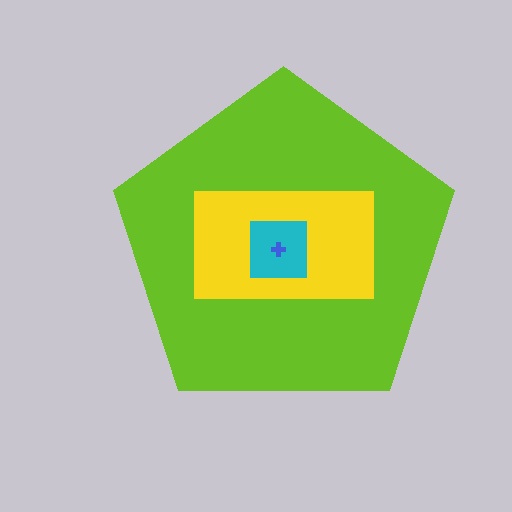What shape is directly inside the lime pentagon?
The yellow rectangle.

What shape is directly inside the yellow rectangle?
The cyan square.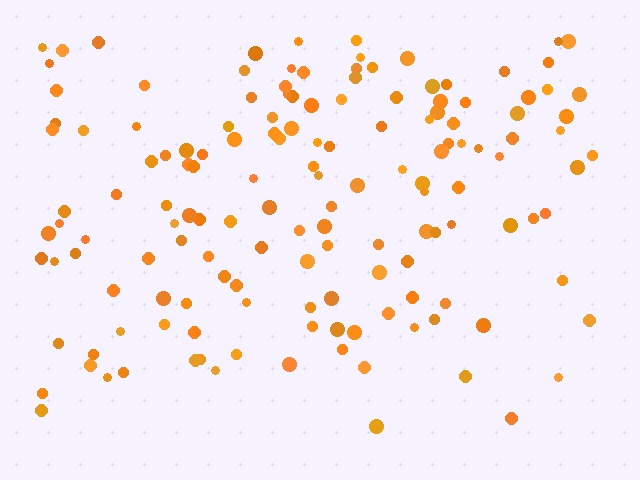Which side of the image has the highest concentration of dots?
The top.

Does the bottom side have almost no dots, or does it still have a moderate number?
Still a moderate number, just noticeably fewer than the top.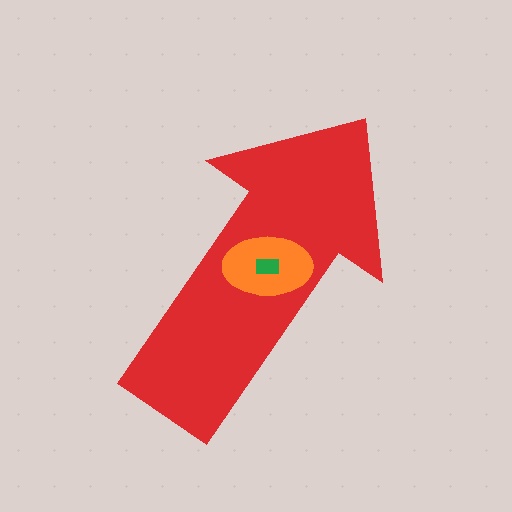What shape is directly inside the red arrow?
The orange ellipse.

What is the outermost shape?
The red arrow.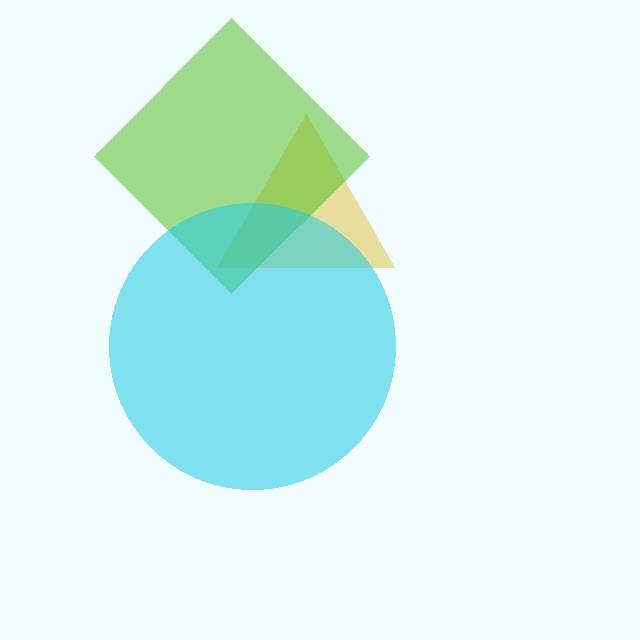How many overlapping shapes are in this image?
There are 3 overlapping shapes in the image.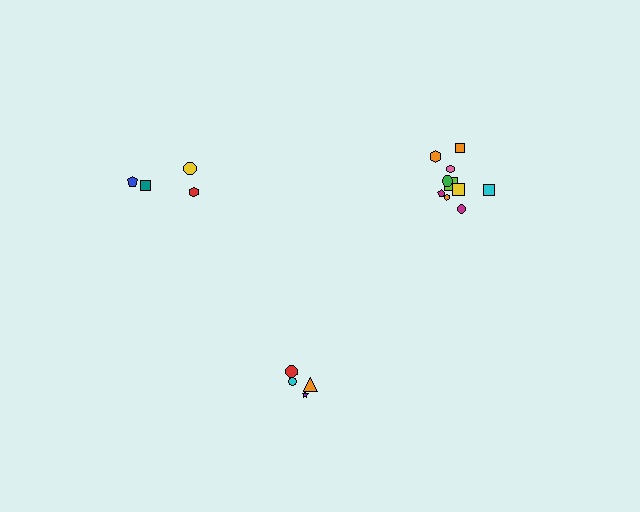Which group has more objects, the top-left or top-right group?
The top-right group.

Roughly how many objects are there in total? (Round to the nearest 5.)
Roughly 20 objects in total.